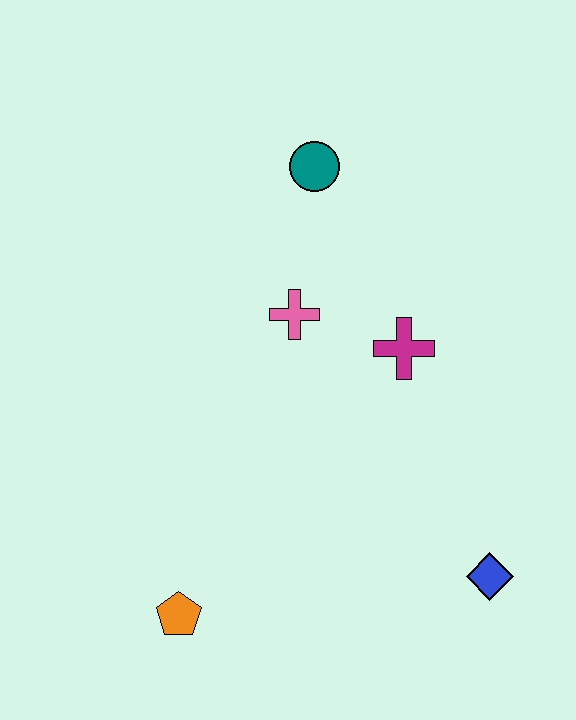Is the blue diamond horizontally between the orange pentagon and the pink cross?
No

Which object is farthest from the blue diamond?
The teal circle is farthest from the blue diamond.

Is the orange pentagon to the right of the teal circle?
No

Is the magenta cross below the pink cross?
Yes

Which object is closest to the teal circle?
The pink cross is closest to the teal circle.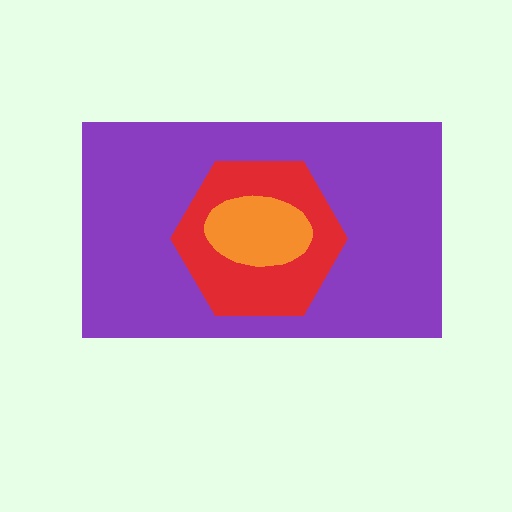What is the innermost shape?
The orange ellipse.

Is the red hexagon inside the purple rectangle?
Yes.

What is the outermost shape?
The purple rectangle.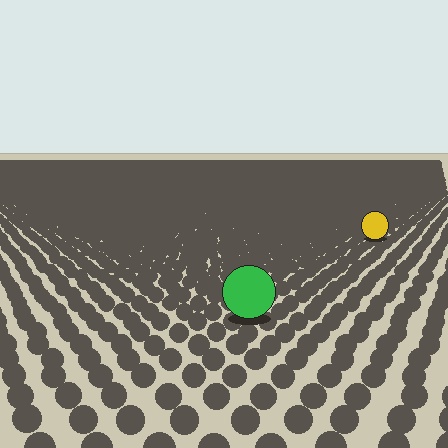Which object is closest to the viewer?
The green circle is closest. The texture marks near it are larger and more spread out.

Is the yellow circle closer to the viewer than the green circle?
No. The green circle is closer — you can tell from the texture gradient: the ground texture is coarser near it.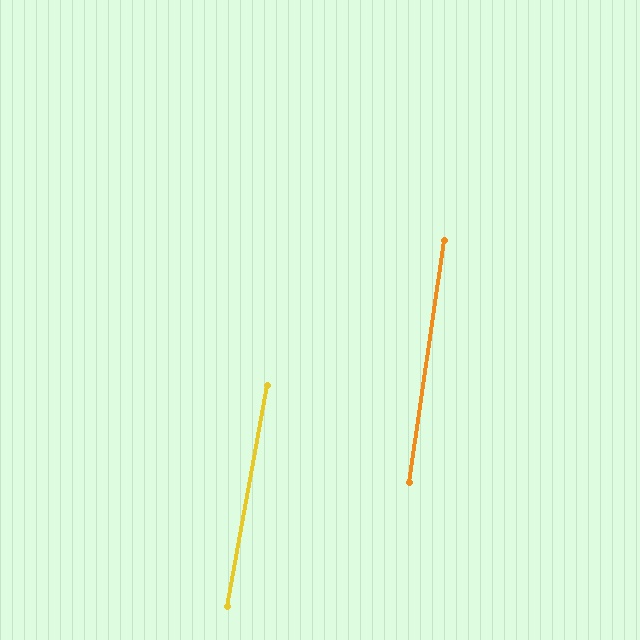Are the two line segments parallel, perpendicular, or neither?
Parallel — their directions differ by only 1.9°.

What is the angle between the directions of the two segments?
Approximately 2 degrees.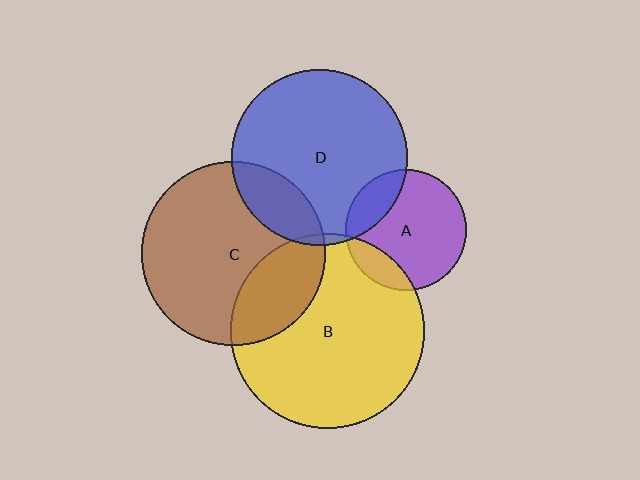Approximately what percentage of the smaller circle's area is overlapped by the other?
Approximately 20%.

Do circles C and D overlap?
Yes.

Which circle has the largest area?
Circle B (yellow).